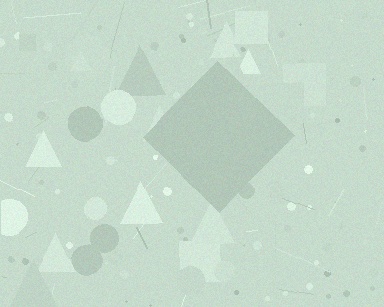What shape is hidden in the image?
A diamond is hidden in the image.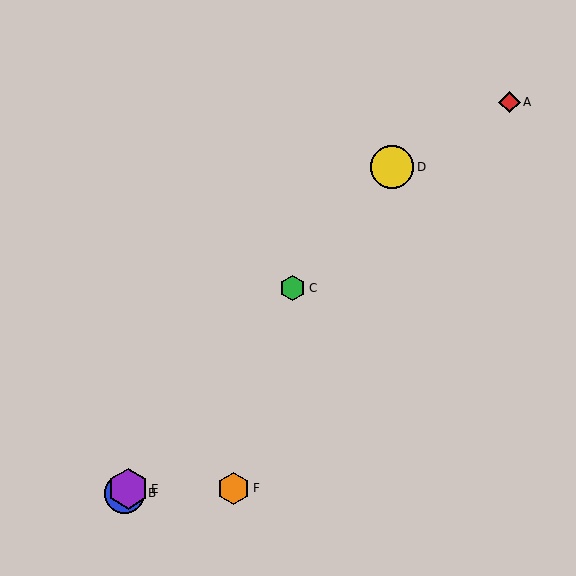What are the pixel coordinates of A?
Object A is at (509, 102).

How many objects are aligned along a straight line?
4 objects (B, C, D, E) are aligned along a straight line.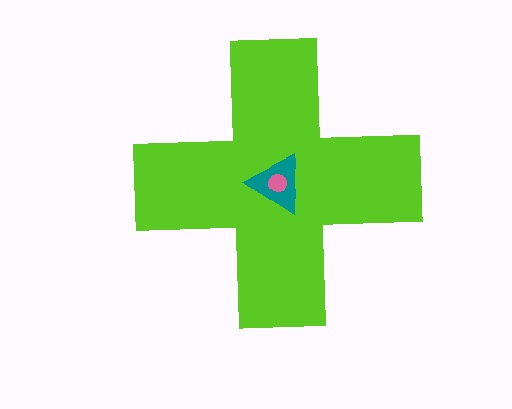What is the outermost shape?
The lime cross.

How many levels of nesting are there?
3.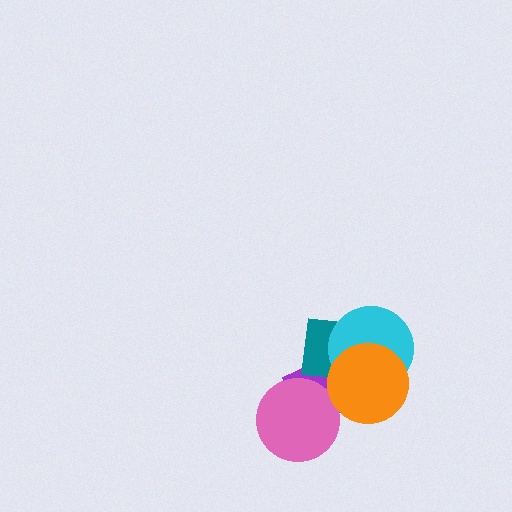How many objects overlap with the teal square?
3 objects overlap with the teal square.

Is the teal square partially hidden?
Yes, it is partially covered by another shape.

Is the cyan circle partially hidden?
Yes, it is partially covered by another shape.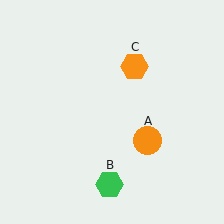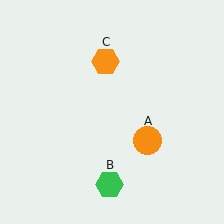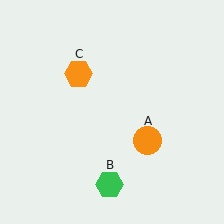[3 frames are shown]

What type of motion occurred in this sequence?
The orange hexagon (object C) rotated counterclockwise around the center of the scene.